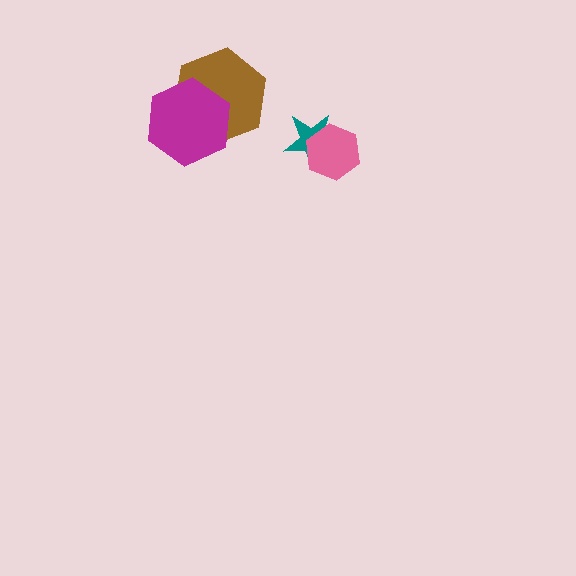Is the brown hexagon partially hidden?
Yes, it is partially covered by another shape.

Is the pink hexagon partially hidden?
No, no other shape covers it.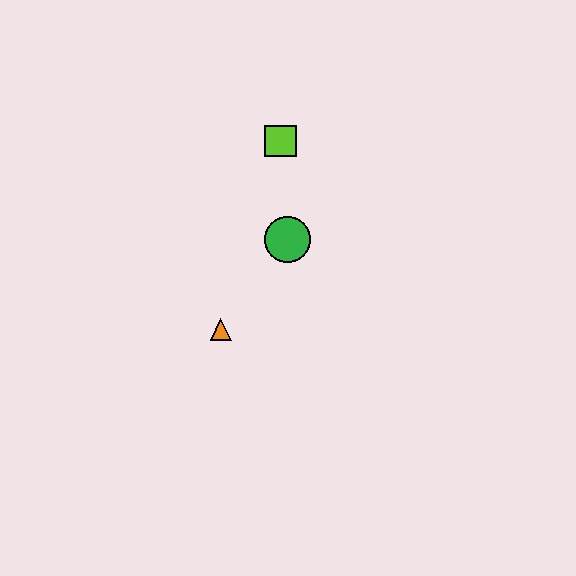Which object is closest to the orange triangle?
The green circle is closest to the orange triangle.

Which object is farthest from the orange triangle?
The lime square is farthest from the orange triangle.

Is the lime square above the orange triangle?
Yes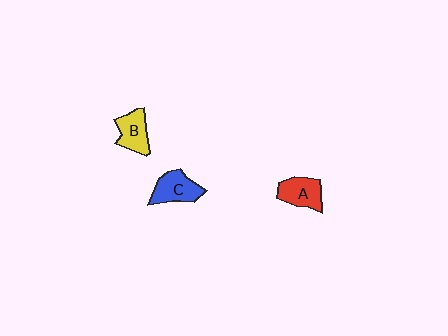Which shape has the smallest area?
Shape B (yellow).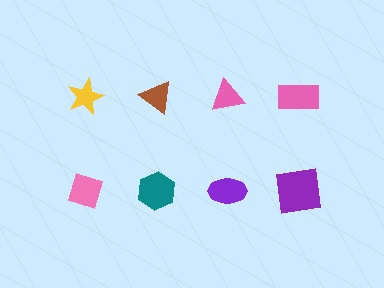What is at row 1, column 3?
A pink triangle.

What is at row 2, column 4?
A purple square.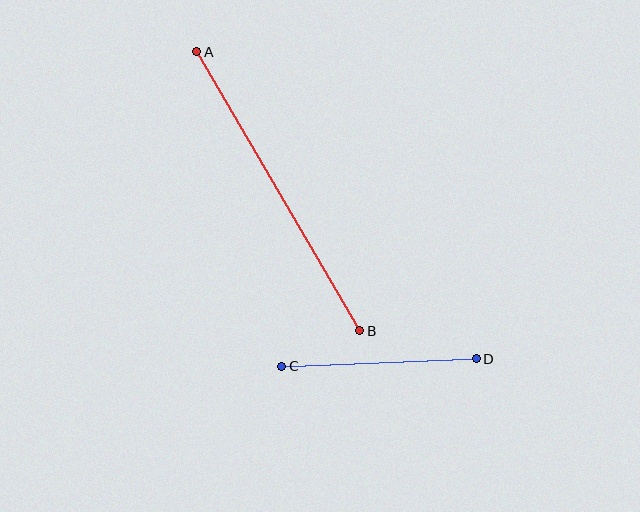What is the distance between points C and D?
The distance is approximately 195 pixels.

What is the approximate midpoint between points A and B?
The midpoint is at approximately (278, 191) pixels.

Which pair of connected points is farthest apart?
Points A and B are farthest apart.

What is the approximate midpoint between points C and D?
The midpoint is at approximately (379, 362) pixels.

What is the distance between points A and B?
The distance is approximately 323 pixels.